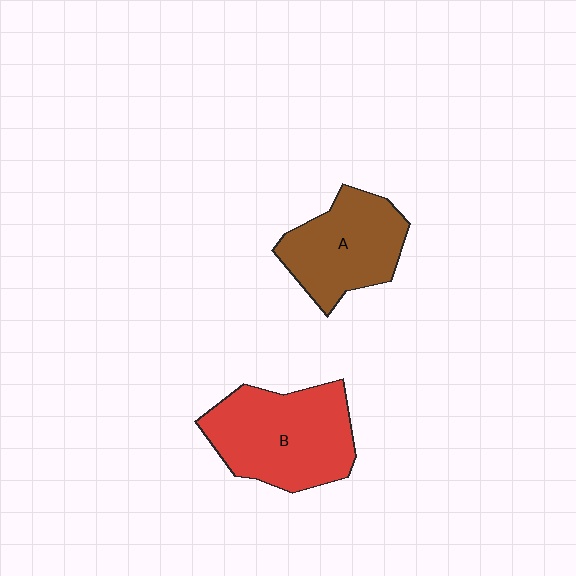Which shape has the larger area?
Shape B (red).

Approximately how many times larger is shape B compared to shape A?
Approximately 1.3 times.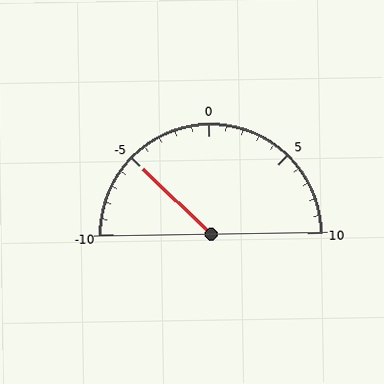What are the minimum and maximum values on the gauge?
The gauge ranges from -10 to 10.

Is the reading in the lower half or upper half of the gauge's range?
The reading is in the lower half of the range (-10 to 10).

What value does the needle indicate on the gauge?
The needle indicates approximately -5.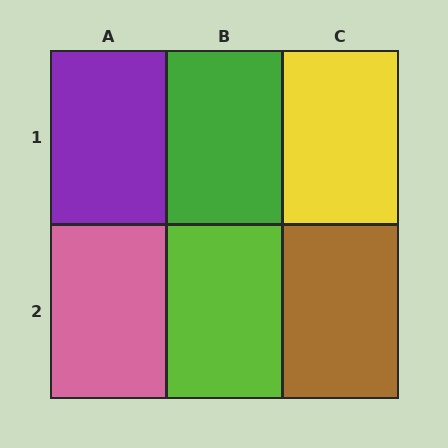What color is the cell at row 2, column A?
Pink.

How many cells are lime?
1 cell is lime.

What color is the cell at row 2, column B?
Lime.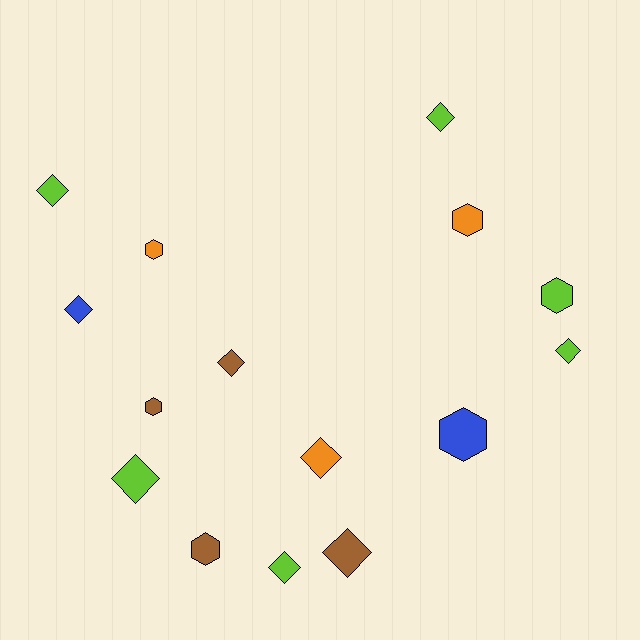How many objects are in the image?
There are 15 objects.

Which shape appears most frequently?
Diamond, with 9 objects.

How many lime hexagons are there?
There is 1 lime hexagon.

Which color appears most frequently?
Lime, with 6 objects.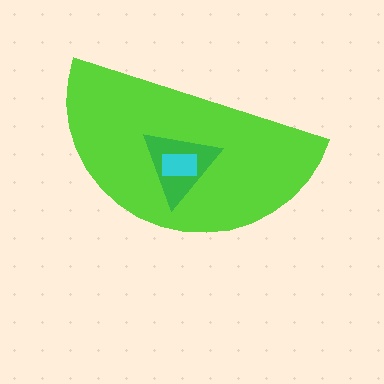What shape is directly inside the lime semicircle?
The green triangle.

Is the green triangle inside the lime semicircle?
Yes.